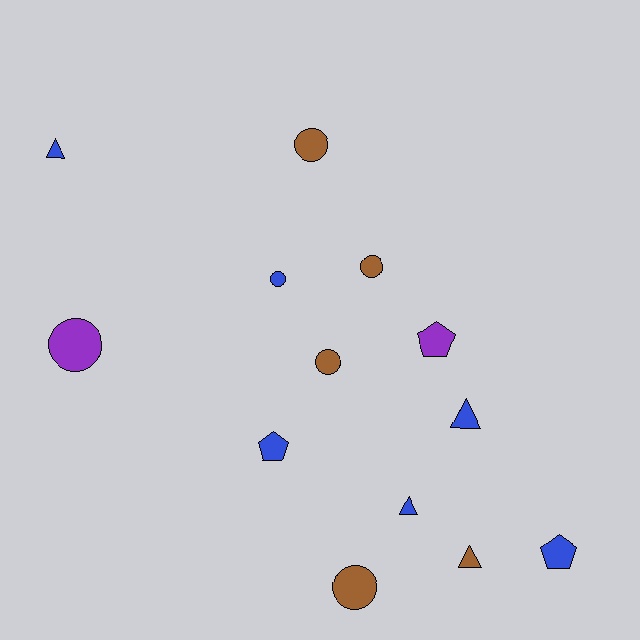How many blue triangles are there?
There are 3 blue triangles.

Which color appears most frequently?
Blue, with 6 objects.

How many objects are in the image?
There are 13 objects.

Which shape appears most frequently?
Circle, with 6 objects.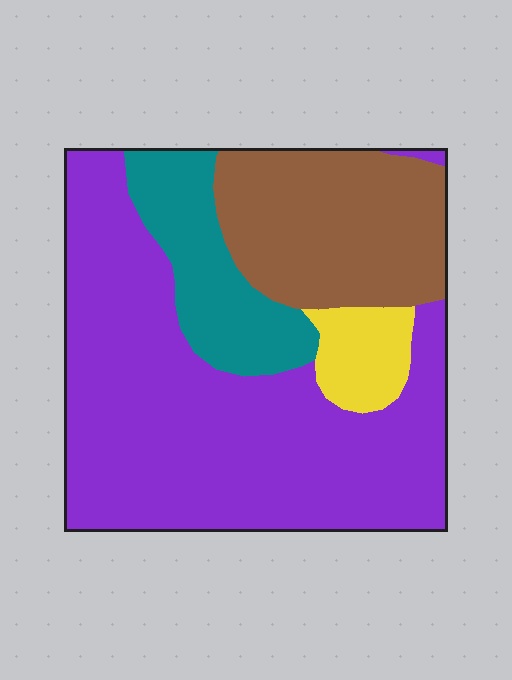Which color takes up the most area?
Purple, at roughly 55%.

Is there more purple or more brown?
Purple.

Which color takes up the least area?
Yellow, at roughly 5%.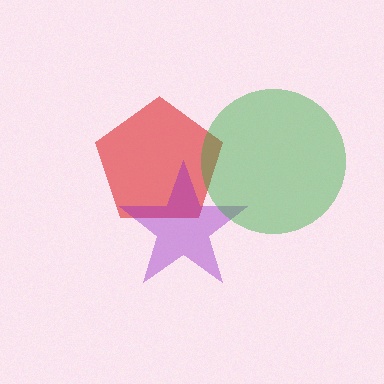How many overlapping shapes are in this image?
There are 3 overlapping shapes in the image.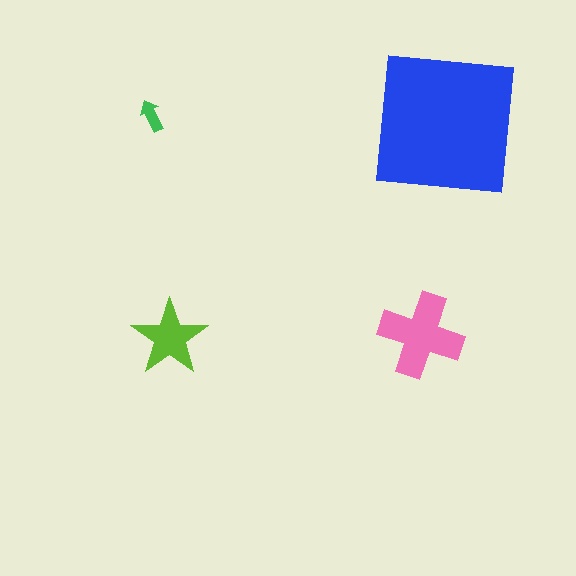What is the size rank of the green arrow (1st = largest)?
4th.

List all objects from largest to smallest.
The blue square, the pink cross, the lime star, the green arrow.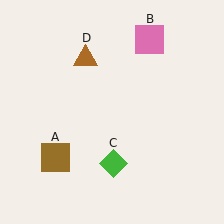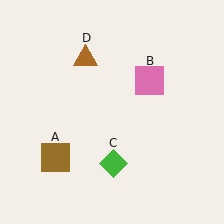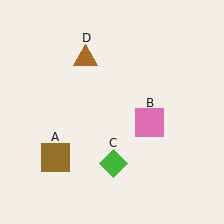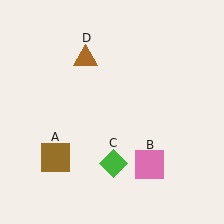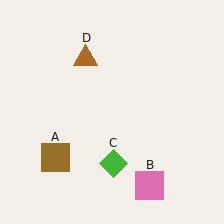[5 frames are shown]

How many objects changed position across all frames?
1 object changed position: pink square (object B).